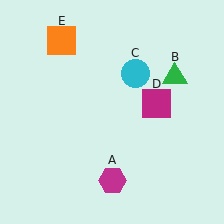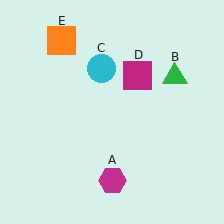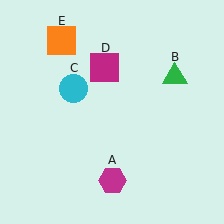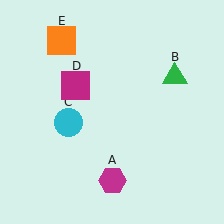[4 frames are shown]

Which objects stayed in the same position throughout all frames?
Magenta hexagon (object A) and green triangle (object B) and orange square (object E) remained stationary.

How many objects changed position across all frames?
2 objects changed position: cyan circle (object C), magenta square (object D).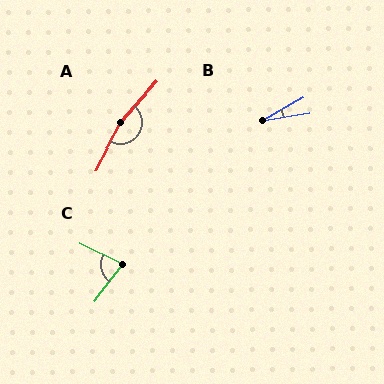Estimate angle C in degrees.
Approximately 77 degrees.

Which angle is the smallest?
B, at approximately 21 degrees.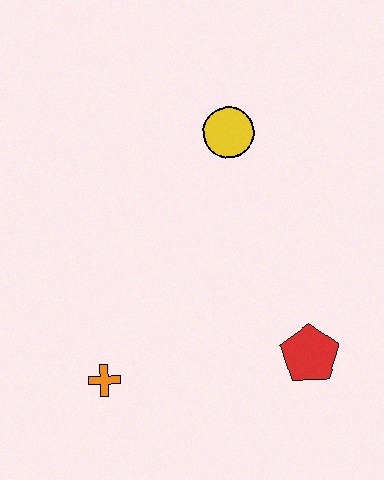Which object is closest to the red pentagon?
The orange cross is closest to the red pentagon.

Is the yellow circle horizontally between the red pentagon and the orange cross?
Yes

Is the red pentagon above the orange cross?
Yes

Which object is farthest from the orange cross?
The yellow circle is farthest from the orange cross.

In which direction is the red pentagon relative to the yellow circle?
The red pentagon is below the yellow circle.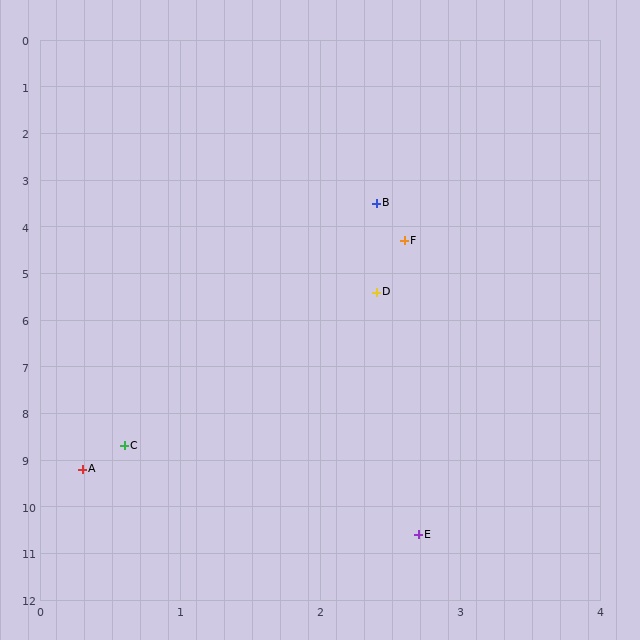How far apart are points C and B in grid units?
Points C and B are about 5.5 grid units apart.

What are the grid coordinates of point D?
Point D is at approximately (2.4, 5.4).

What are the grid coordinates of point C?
Point C is at approximately (0.6, 8.7).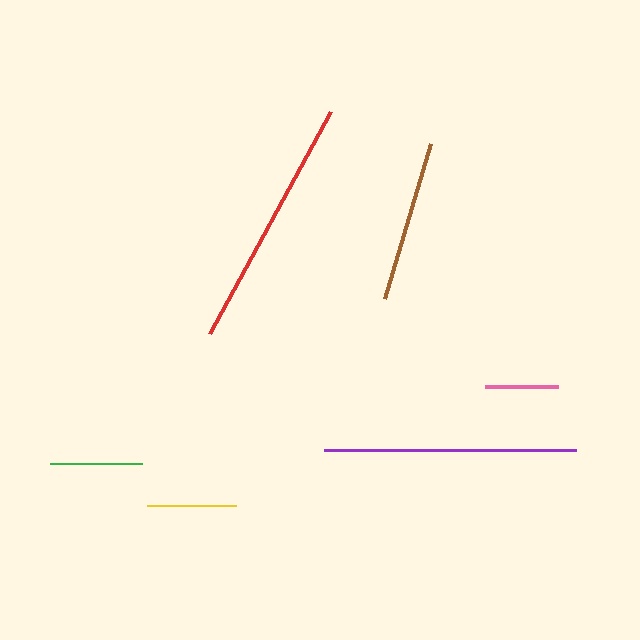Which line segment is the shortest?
The pink line is the shortest at approximately 74 pixels.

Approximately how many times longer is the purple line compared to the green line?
The purple line is approximately 2.7 times the length of the green line.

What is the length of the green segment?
The green segment is approximately 92 pixels long.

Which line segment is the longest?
The red line is the longest at approximately 253 pixels.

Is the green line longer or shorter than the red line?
The red line is longer than the green line.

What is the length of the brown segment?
The brown segment is approximately 161 pixels long.